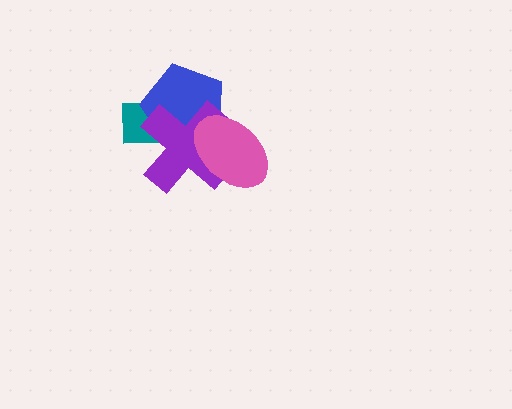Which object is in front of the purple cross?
The pink ellipse is in front of the purple cross.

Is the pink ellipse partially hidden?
No, no other shape covers it.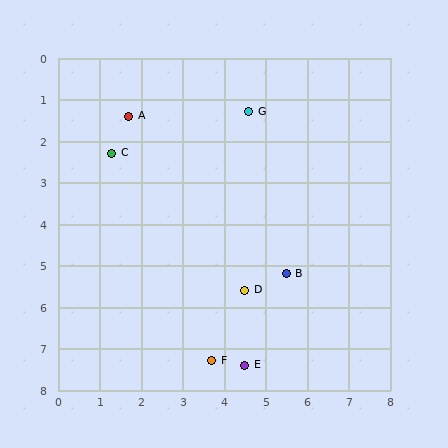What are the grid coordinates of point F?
Point F is at approximately (3.7, 7.3).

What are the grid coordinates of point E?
Point E is at approximately (4.5, 7.4).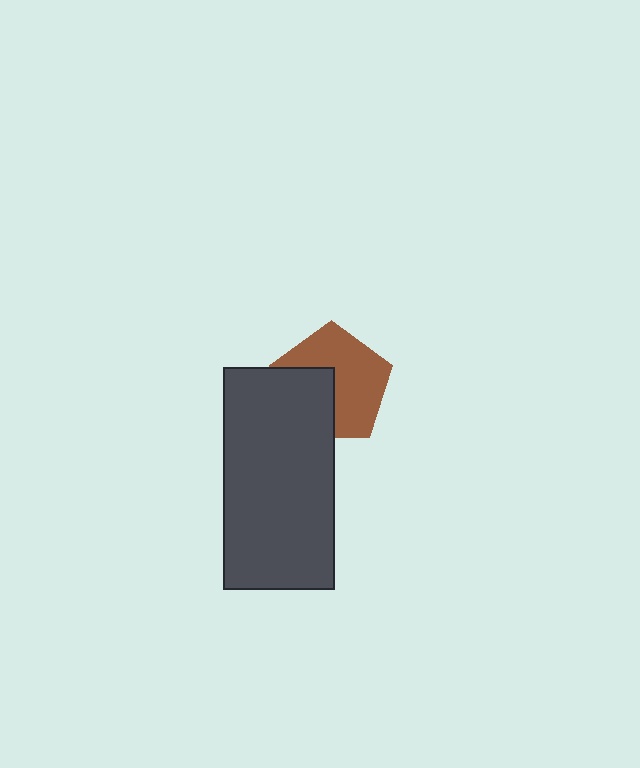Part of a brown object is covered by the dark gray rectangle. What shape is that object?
It is a pentagon.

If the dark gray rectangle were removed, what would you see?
You would see the complete brown pentagon.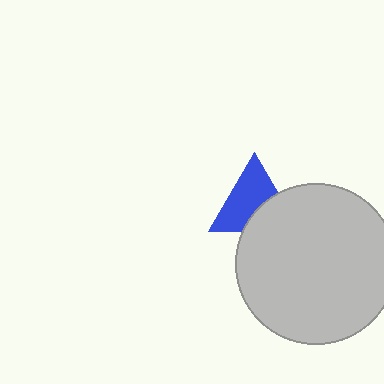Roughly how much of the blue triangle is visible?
About half of it is visible (roughly 65%).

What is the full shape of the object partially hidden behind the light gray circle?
The partially hidden object is a blue triangle.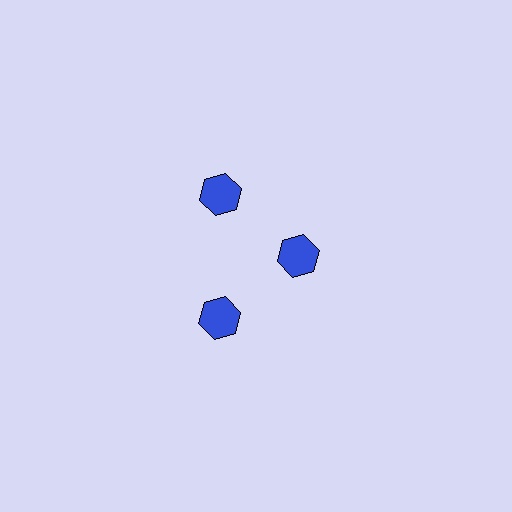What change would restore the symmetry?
The symmetry would be restored by moving it outward, back onto the ring so that all 3 hexagons sit at equal angles and equal distance from the center.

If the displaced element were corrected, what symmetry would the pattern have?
It would have 3-fold rotational symmetry — the pattern would map onto itself every 120 degrees.